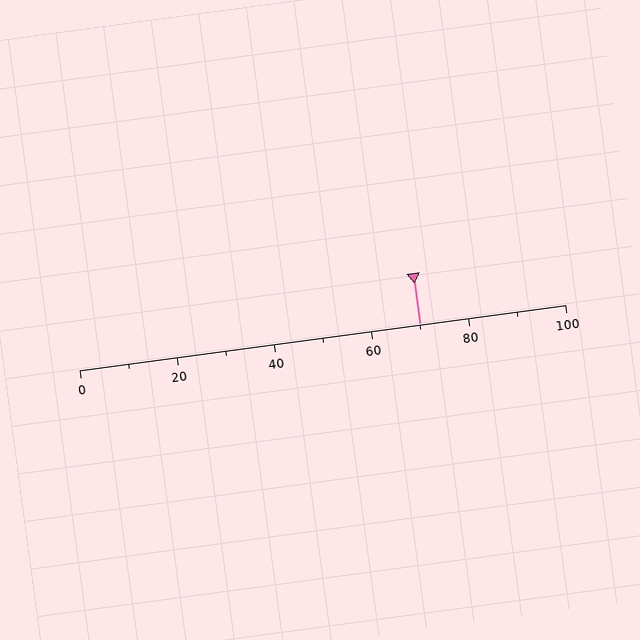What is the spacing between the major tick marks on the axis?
The major ticks are spaced 20 apart.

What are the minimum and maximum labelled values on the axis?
The axis runs from 0 to 100.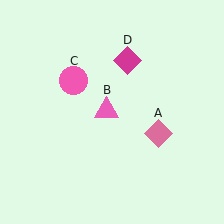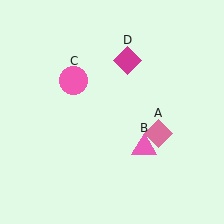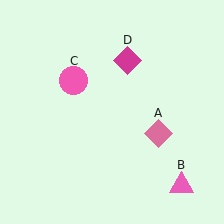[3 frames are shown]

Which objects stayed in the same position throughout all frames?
Pink diamond (object A) and pink circle (object C) and magenta diamond (object D) remained stationary.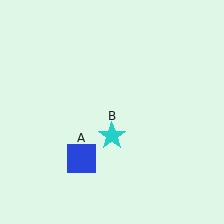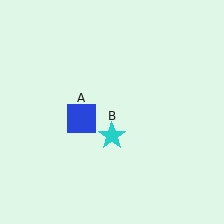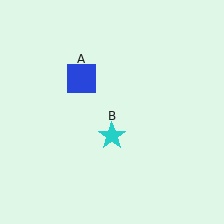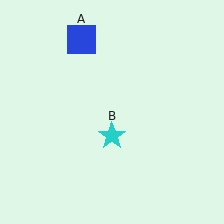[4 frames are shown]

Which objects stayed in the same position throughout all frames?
Cyan star (object B) remained stationary.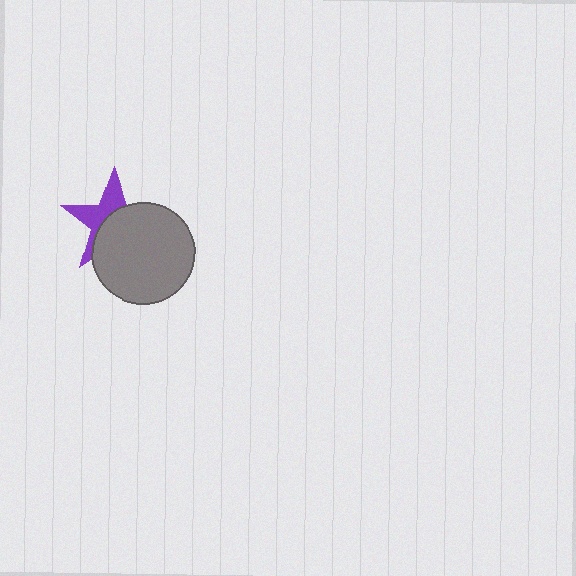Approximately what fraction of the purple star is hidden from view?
Roughly 57% of the purple star is hidden behind the gray circle.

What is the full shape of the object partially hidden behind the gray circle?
The partially hidden object is a purple star.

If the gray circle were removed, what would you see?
You would see the complete purple star.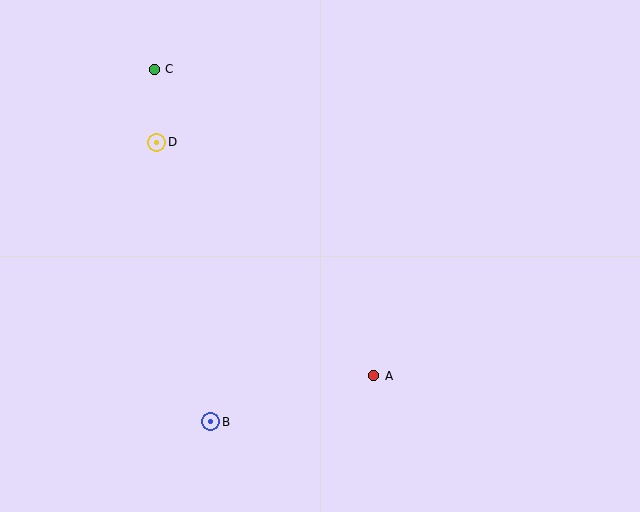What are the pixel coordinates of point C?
Point C is at (154, 69).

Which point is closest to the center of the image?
Point A at (374, 376) is closest to the center.